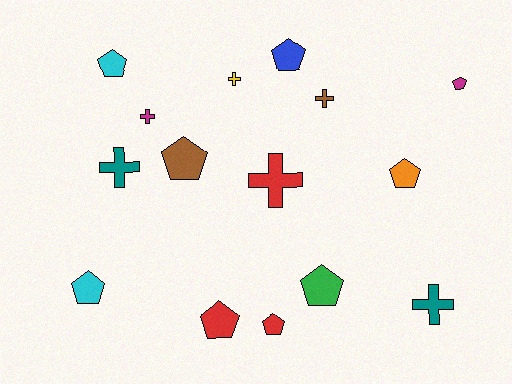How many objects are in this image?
There are 15 objects.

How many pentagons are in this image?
There are 9 pentagons.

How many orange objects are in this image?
There is 1 orange object.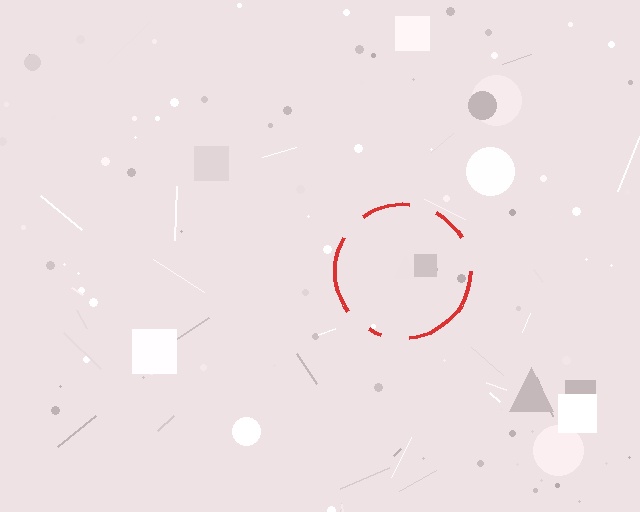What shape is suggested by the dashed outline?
The dashed outline suggests a circle.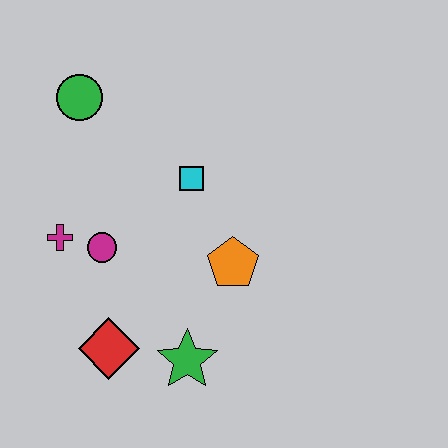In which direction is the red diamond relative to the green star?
The red diamond is to the left of the green star.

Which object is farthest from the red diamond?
The green circle is farthest from the red diamond.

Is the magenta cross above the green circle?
No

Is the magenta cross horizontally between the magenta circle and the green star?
No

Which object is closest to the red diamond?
The green star is closest to the red diamond.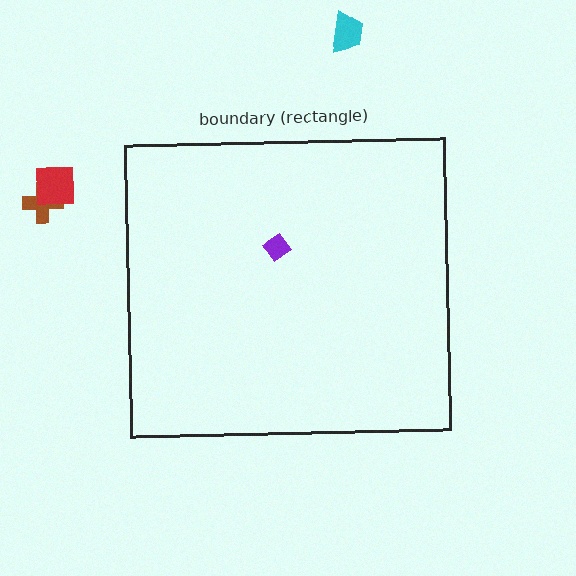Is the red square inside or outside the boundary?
Outside.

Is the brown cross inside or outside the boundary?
Outside.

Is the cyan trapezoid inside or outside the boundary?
Outside.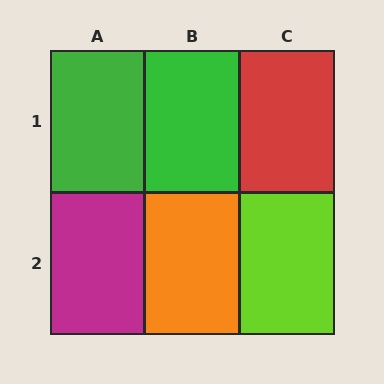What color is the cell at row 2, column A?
Magenta.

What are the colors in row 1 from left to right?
Green, green, red.